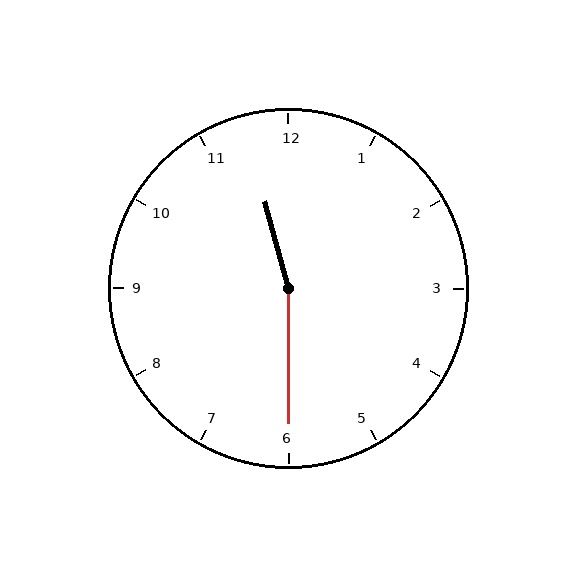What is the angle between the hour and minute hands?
Approximately 165 degrees.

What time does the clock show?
11:30.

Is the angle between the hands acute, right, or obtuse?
It is obtuse.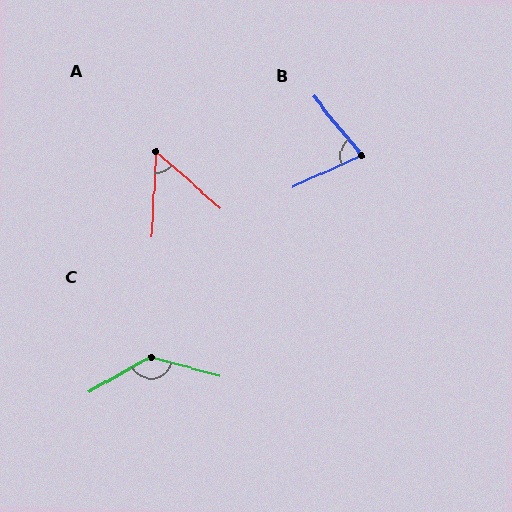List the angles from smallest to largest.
A (52°), B (75°), C (135°).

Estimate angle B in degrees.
Approximately 75 degrees.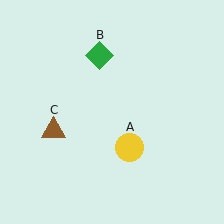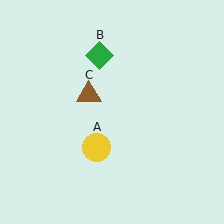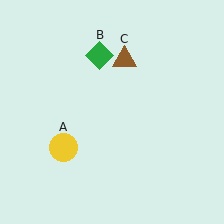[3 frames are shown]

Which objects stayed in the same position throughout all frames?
Green diamond (object B) remained stationary.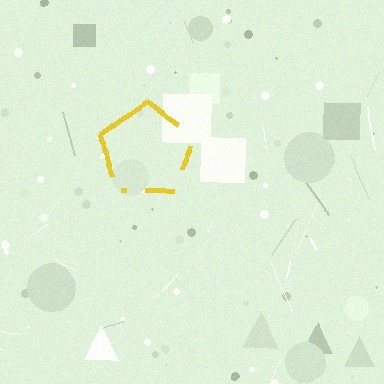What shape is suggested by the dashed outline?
The dashed outline suggests a pentagon.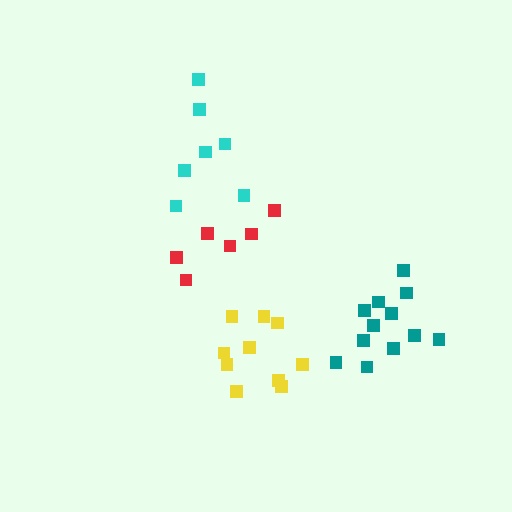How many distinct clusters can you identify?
There are 4 distinct clusters.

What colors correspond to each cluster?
The clusters are colored: cyan, yellow, red, teal.